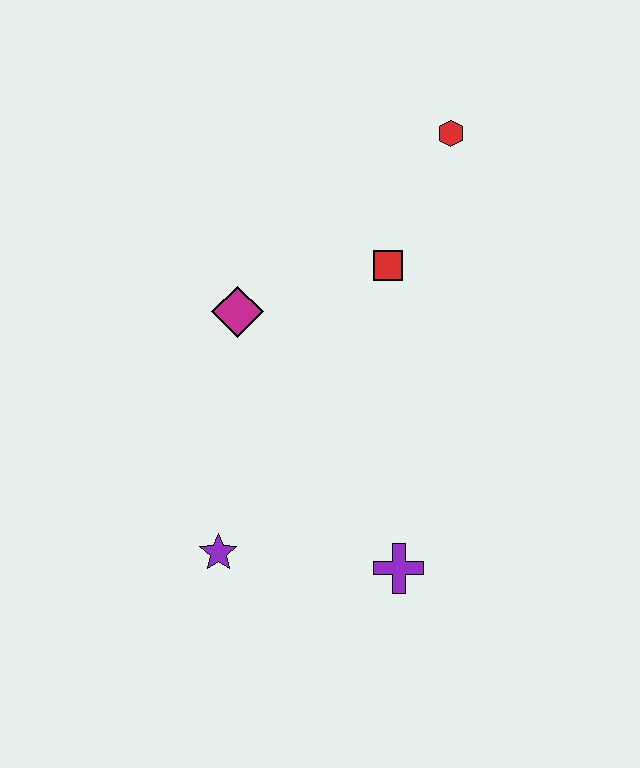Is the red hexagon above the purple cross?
Yes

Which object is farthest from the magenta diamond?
The purple cross is farthest from the magenta diamond.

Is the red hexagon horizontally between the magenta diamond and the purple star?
No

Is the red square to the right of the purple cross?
No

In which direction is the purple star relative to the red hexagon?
The purple star is below the red hexagon.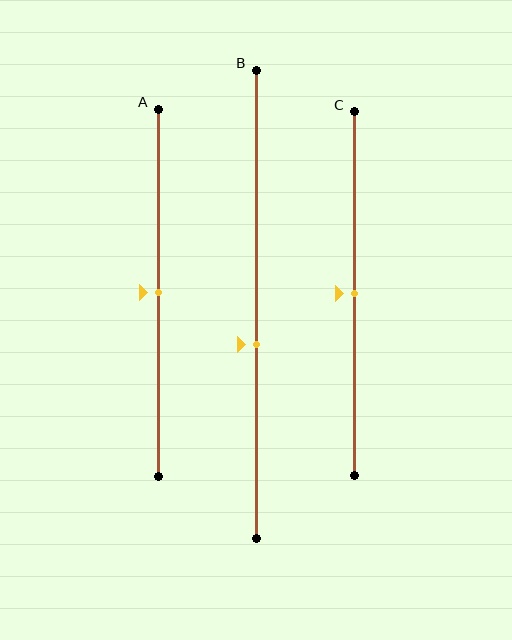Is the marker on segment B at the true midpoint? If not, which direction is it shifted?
No, the marker on segment B is shifted downward by about 9% of the segment length.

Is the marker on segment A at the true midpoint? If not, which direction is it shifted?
Yes, the marker on segment A is at the true midpoint.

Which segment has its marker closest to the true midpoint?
Segment A has its marker closest to the true midpoint.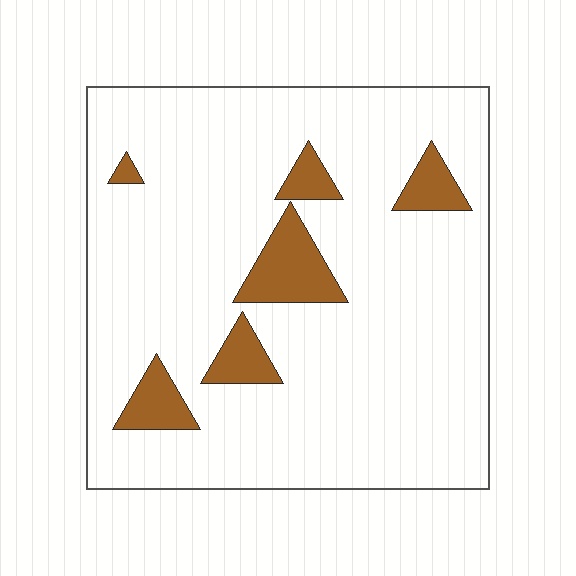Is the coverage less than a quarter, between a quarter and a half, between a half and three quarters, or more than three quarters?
Less than a quarter.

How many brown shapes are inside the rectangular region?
6.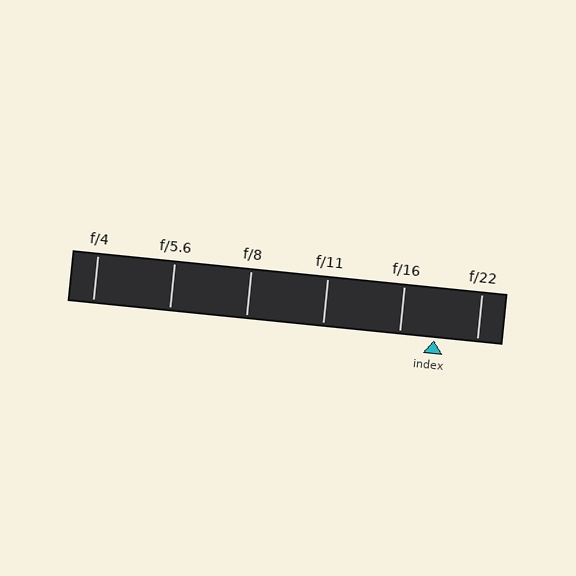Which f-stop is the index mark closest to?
The index mark is closest to f/16.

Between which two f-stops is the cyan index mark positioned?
The index mark is between f/16 and f/22.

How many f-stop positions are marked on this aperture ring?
There are 6 f-stop positions marked.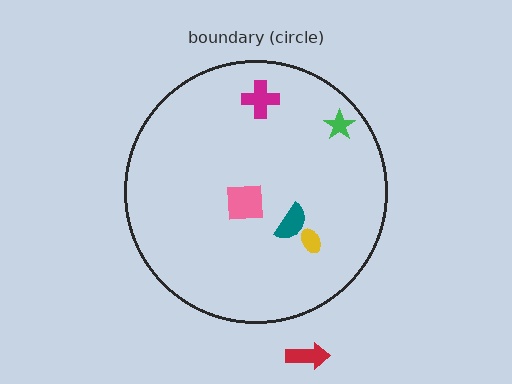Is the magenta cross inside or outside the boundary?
Inside.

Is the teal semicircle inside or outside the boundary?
Inside.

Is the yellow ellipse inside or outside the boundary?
Inside.